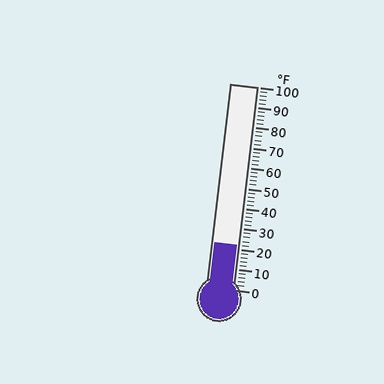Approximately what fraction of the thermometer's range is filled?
The thermometer is filled to approximately 20% of its range.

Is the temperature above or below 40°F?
The temperature is below 40°F.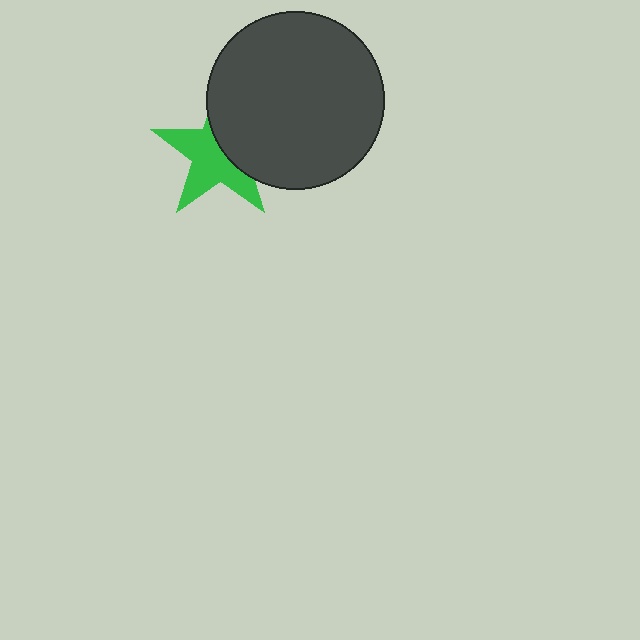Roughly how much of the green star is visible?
About half of it is visible (roughly 58%).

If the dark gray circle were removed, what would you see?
You would see the complete green star.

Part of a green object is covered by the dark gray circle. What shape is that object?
It is a star.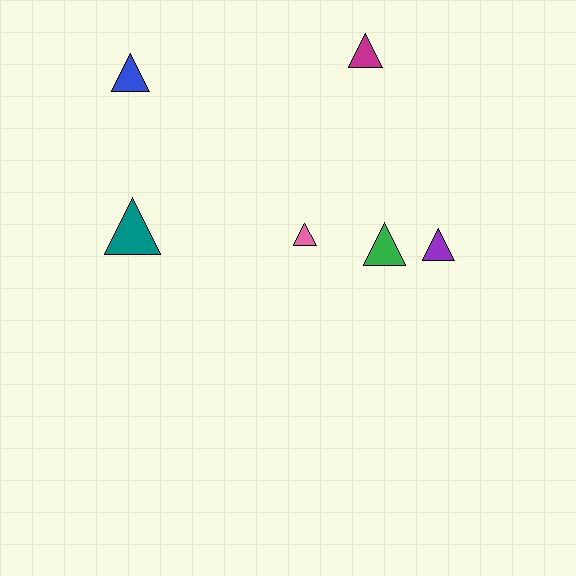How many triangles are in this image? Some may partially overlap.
There are 6 triangles.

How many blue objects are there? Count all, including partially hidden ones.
There is 1 blue object.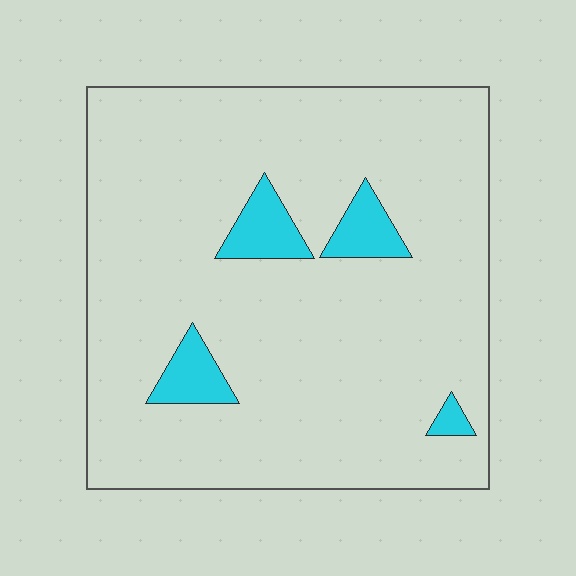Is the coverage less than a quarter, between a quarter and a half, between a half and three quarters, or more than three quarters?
Less than a quarter.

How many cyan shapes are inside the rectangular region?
4.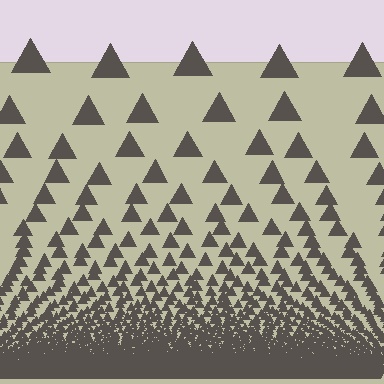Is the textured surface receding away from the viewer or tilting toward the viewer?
The surface appears to tilt toward the viewer. Texture elements get larger and sparser toward the top.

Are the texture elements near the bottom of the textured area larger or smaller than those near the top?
Smaller. The gradient is inverted — elements near the bottom are smaller and denser.